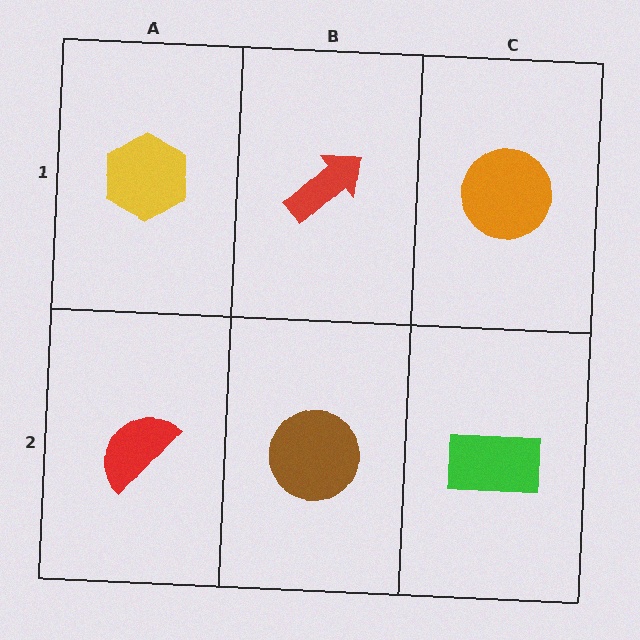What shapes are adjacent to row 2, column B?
A red arrow (row 1, column B), a red semicircle (row 2, column A), a green rectangle (row 2, column C).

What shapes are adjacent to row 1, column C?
A green rectangle (row 2, column C), a red arrow (row 1, column B).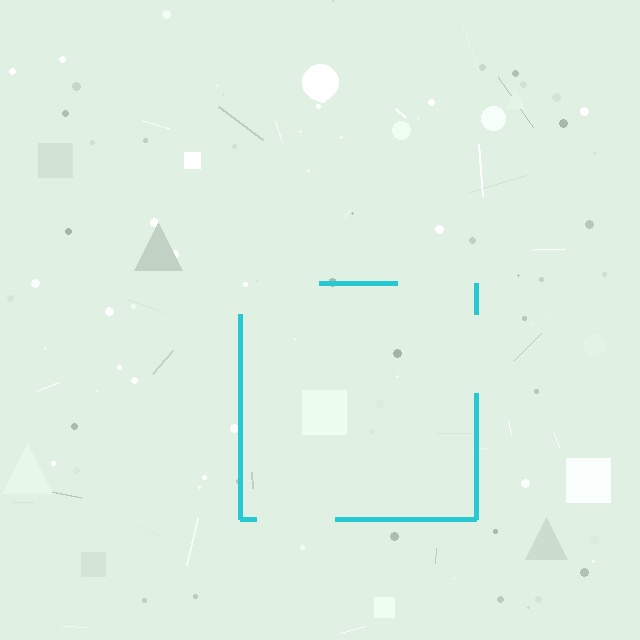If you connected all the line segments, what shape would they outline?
They would outline a square.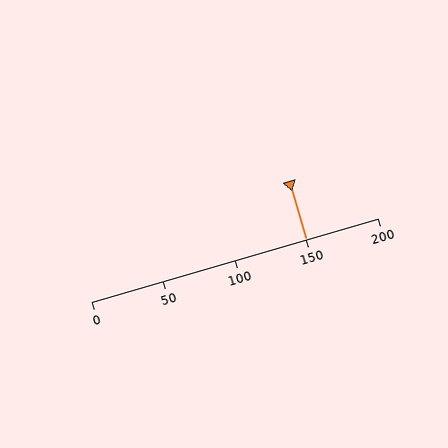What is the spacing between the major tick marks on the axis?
The major ticks are spaced 50 apart.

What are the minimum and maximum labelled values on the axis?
The axis runs from 0 to 200.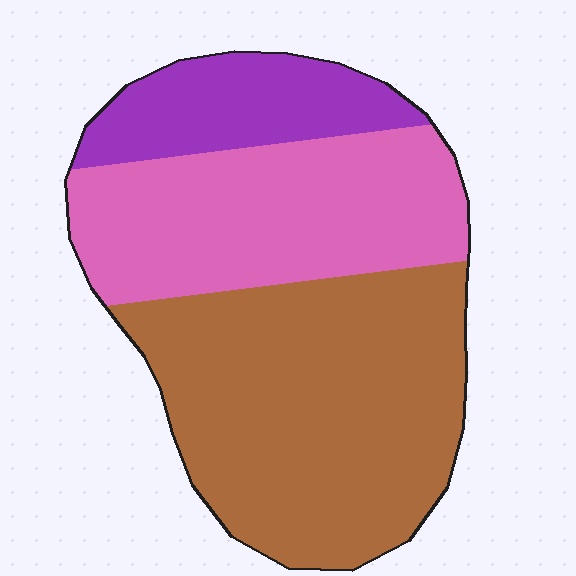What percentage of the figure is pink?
Pink covers 34% of the figure.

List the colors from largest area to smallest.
From largest to smallest: brown, pink, purple.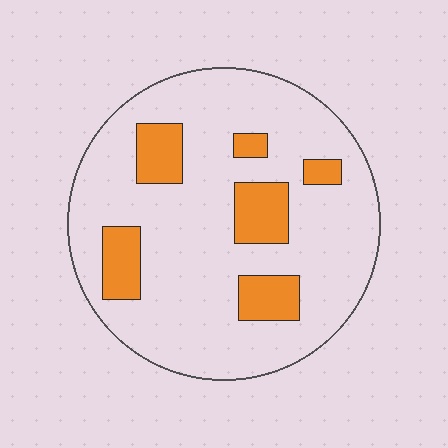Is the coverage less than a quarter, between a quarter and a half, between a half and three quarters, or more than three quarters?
Less than a quarter.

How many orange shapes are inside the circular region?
6.